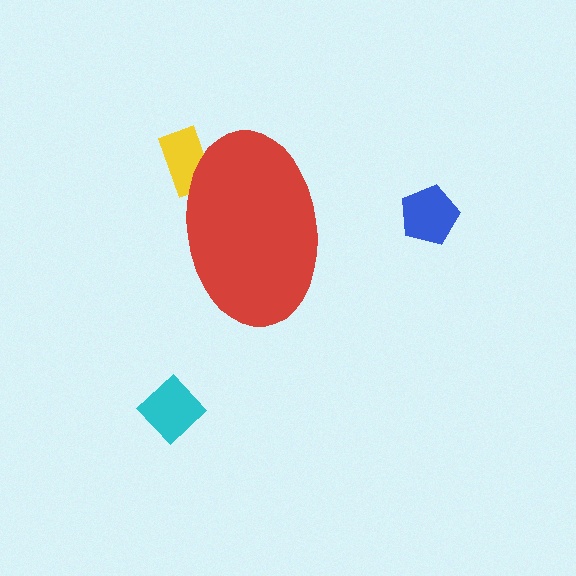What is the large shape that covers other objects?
A red ellipse.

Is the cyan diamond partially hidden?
No, the cyan diamond is fully visible.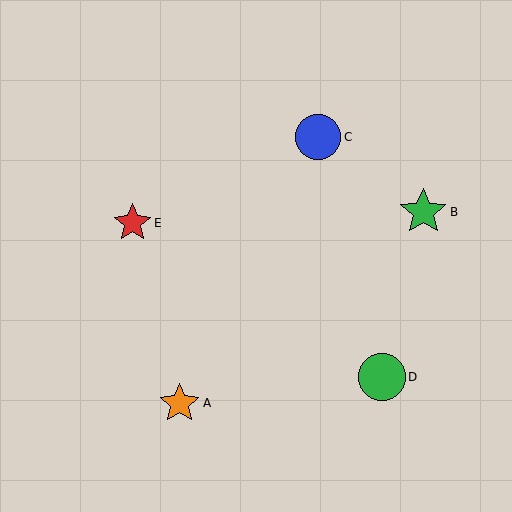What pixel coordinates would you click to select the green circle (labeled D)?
Click at (382, 377) to select the green circle D.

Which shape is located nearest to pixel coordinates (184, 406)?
The orange star (labeled A) at (180, 403) is nearest to that location.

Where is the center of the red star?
The center of the red star is at (132, 223).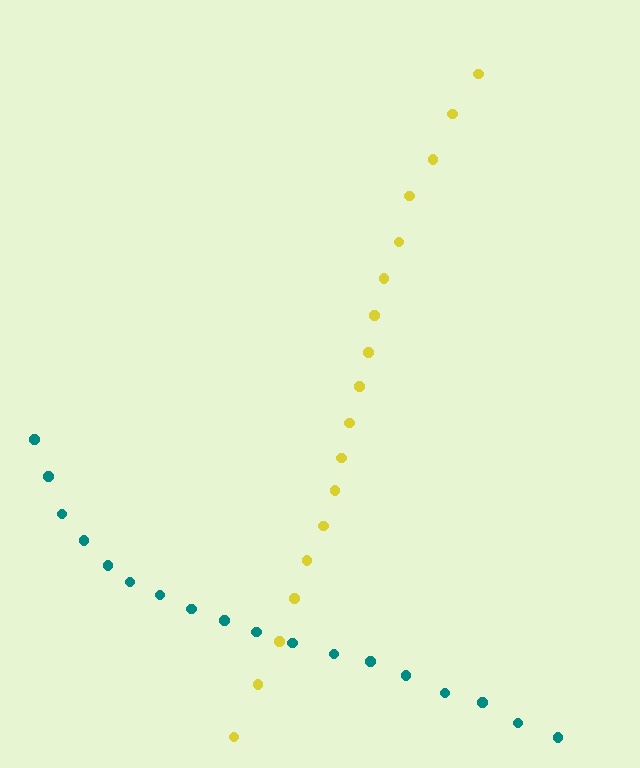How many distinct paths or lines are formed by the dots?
There are 2 distinct paths.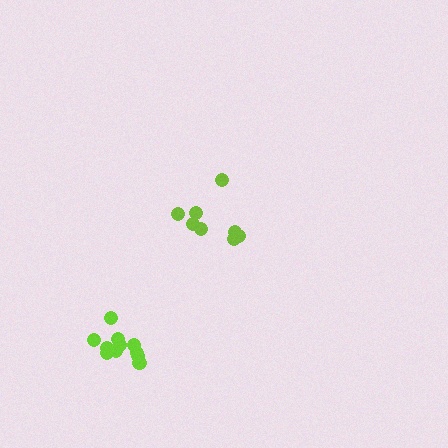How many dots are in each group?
Group 1: 8 dots, Group 2: 11 dots (19 total).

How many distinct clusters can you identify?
There are 2 distinct clusters.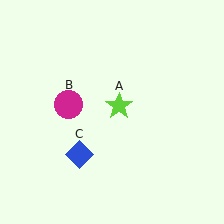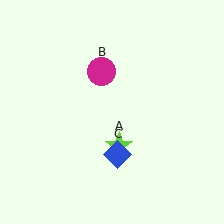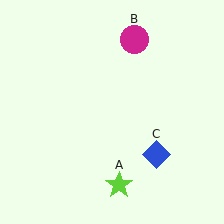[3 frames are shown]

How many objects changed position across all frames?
3 objects changed position: lime star (object A), magenta circle (object B), blue diamond (object C).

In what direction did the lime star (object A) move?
The lime star (object A) moved down.